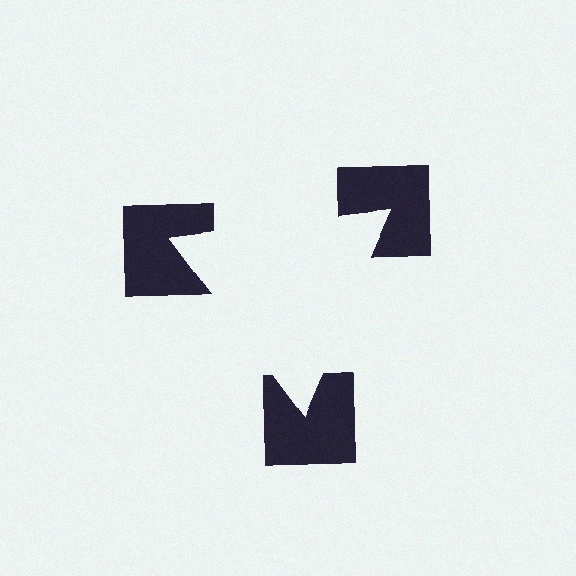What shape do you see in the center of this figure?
An illusory triangle — its edges are inferred from the aligned wedge cuts in the notched squares, not physically drawn.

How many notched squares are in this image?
There are 3 — one at each vertex of the illusory triangle.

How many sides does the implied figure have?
3 sides.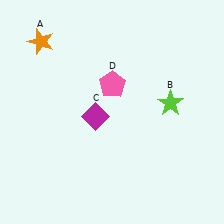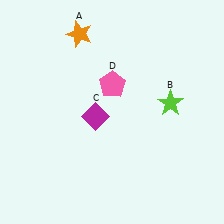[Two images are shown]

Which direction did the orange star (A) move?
The orange star (A) moved right.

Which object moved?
The orange star (A) moved right.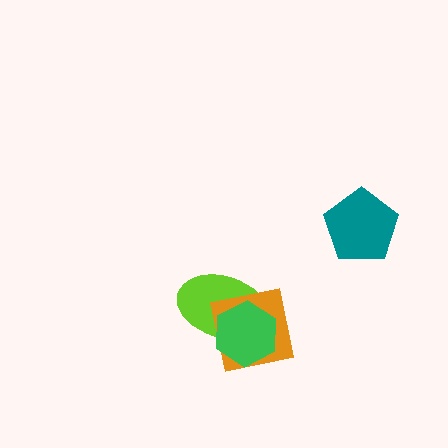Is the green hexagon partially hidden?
No, no other shape covers it.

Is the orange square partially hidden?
Yes, it is partially covered by another shape.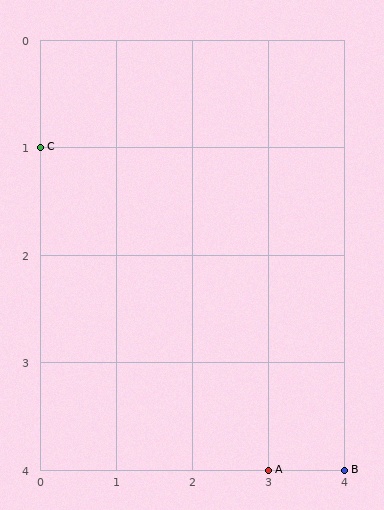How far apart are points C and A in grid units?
Points C and A are 3 columns and 3 rows apart (about 4.2 grid units diagonally).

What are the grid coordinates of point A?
Point A is at grid coordinates (3, 4).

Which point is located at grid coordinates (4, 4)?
Point B is at (4, 4).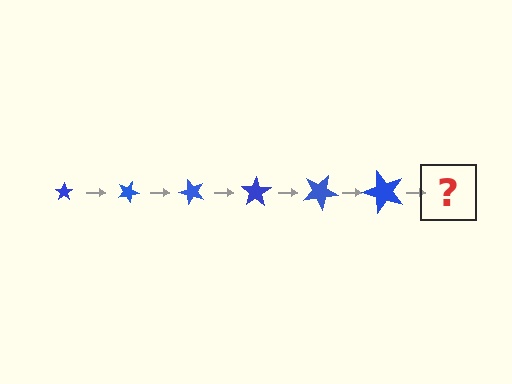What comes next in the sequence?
The next element should be a star, larger than the previous one and rotated 150 degrees from the start.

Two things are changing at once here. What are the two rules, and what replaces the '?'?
The two rules are that the star grows larger each step and it rotates 25 degrees each step. The '?' should be a star, larger than the previous one and rotated 150 degrees from the start.